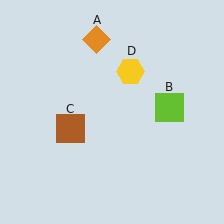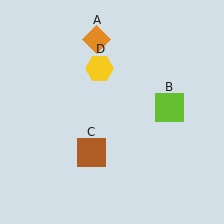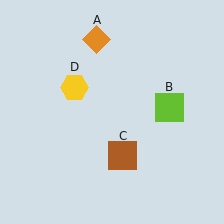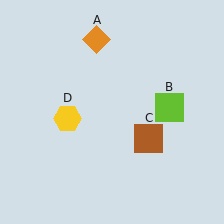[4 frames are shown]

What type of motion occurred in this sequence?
The brown square (object C), yellow hexagon (object D) rotated counterclockwise around the center of the scene.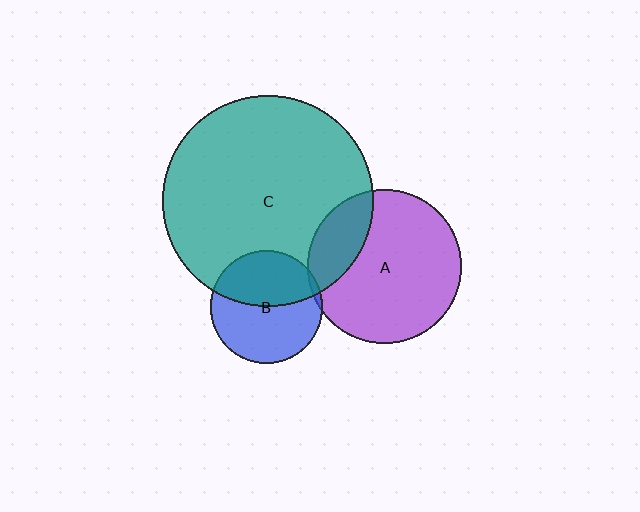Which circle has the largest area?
Circle C (teal).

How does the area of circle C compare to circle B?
Approximately 3.5 times.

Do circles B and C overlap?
Yes.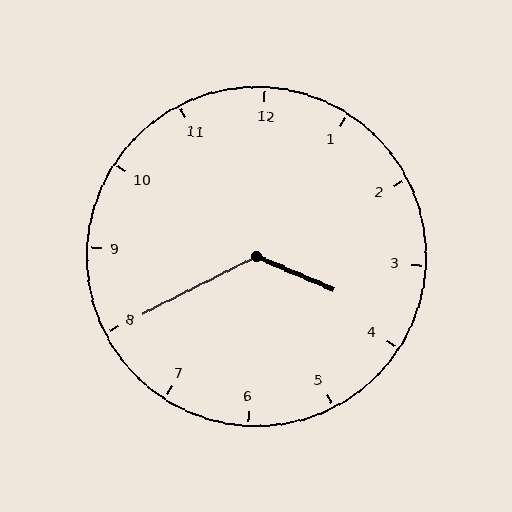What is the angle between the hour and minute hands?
Approximately 130 degrees.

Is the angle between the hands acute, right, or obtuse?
It is obtuse.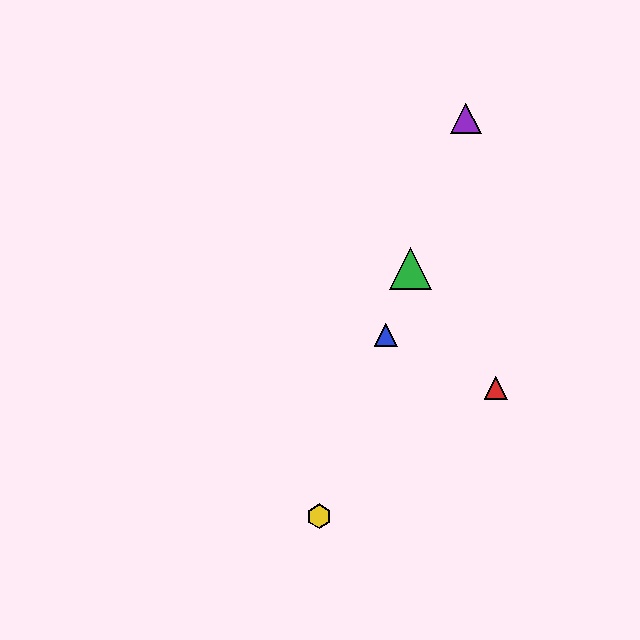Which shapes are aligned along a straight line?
The blue triangle, the green triangle, the yellow hexagon, the purple triangle are aligned along a straight line.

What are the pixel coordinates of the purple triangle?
The purple triangle is at (466, 119).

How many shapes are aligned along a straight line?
4 shapes (the blue triangle, the green triangle, the yellow hexagon, the purple triangle) are aligned along a straight line.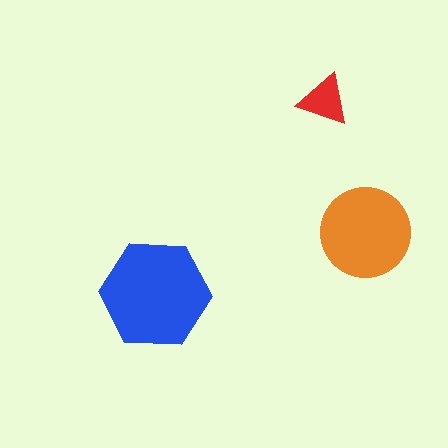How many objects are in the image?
There are 3 objects in the image.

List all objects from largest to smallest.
The blue hexagon, the orange circle, the red triangle.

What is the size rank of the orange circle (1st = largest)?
2nd.